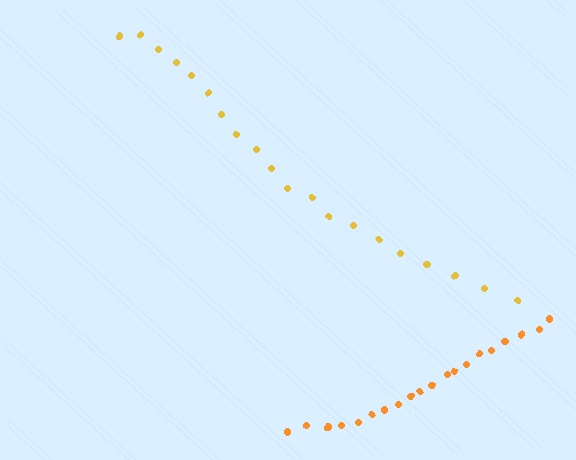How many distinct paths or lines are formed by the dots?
There are 2 distinct paths.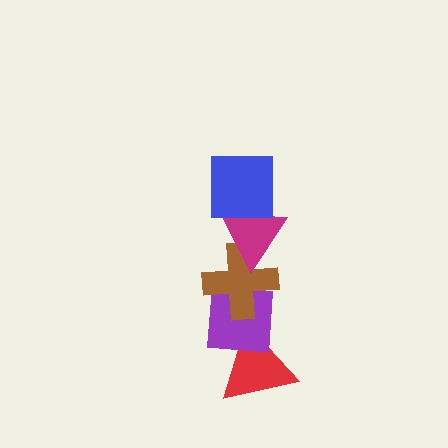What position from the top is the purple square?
The purple square is 4th from the top.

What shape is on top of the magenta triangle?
The blue square is on top of the magenta triangle.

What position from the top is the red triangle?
The red triangle is 5th from the top.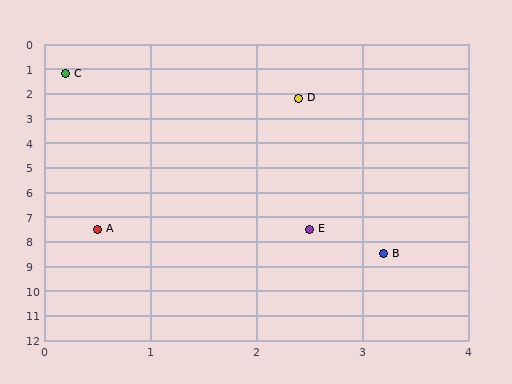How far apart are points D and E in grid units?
Points D and E are about 5.3 grid units apart.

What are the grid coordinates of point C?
Point C is at approximately (0.2, 1.2).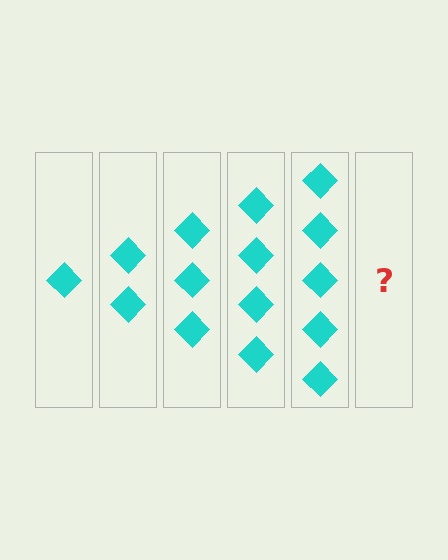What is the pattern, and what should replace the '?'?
The pattern is that each step adds one more diamond. The '?' should be 6 diamonds.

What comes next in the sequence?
The next element should be 6 diamonds.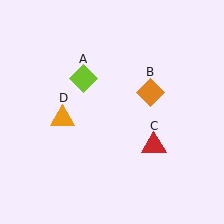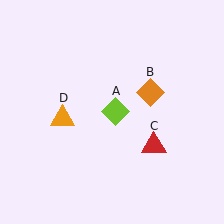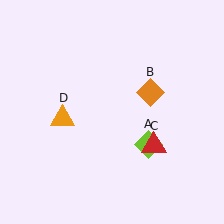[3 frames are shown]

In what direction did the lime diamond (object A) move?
The lime diamond (object A) moved down and to the right.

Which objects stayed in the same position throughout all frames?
Orange diamond (object B) and red triangle (object C) and orange triangle (object D) remained stationary.